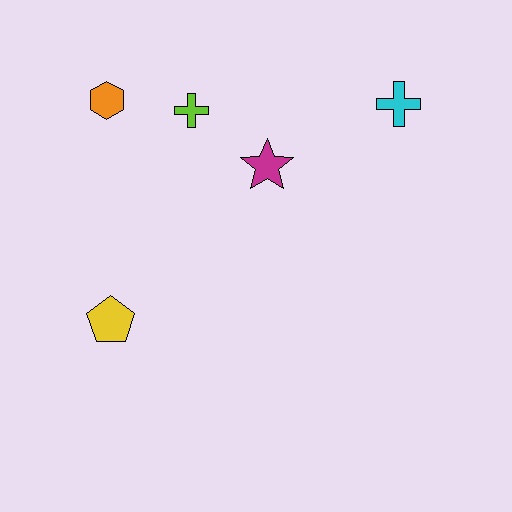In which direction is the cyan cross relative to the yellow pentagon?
The cyan cross is to the right of the yellow pentagon.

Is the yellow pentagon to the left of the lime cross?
Yes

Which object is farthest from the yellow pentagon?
The cyan cross is farthest from the yellow pentagon.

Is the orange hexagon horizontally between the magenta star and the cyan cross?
No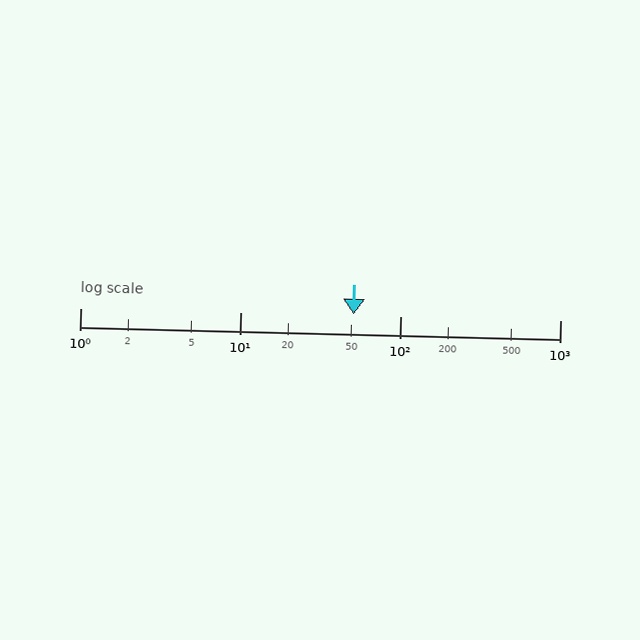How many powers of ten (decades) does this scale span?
The scale spans 3 decades, from 1 to 1000.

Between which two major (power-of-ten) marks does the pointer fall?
The pointer is between 10 and 100.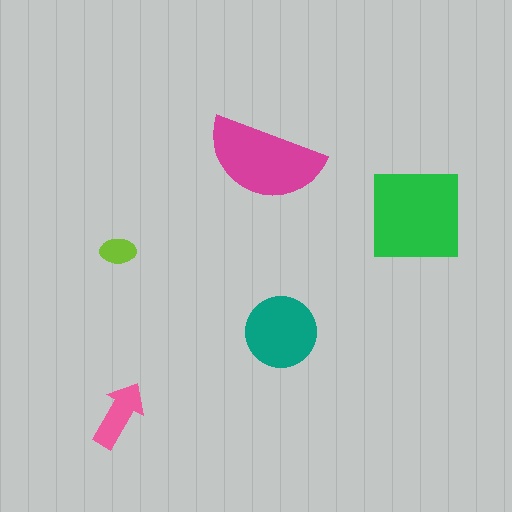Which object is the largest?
The green square.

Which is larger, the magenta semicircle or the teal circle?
The magenta semicircle.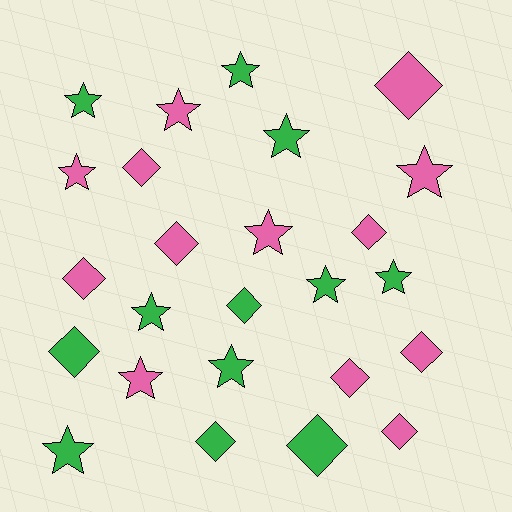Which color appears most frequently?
Pink, with 13 objects.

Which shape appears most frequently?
Star, with 13 objects.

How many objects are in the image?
There are 25 objects.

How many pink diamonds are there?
There are 8 pink diamonds.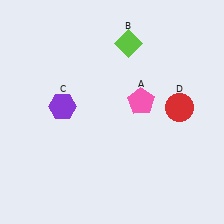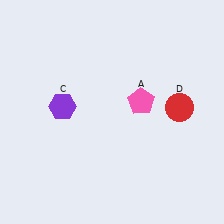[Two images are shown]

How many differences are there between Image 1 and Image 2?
There is 1 difference between the two images.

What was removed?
The lime diamond (B) was removed in Image 2.